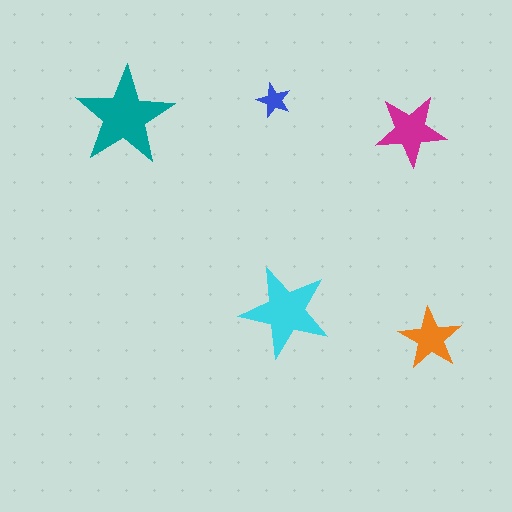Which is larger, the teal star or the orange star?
The teal one.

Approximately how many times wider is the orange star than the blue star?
About 2 times wider.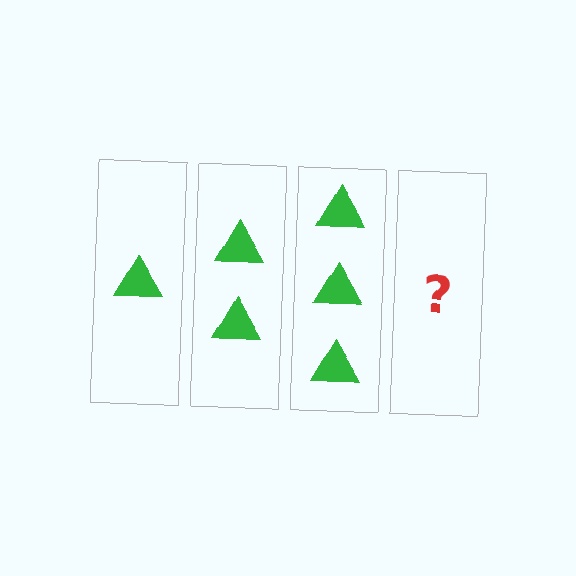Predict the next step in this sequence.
The next step is 4 triangles.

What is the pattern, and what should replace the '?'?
The pattern is that each step adds one more triangle. The '?' should be 4 triangles.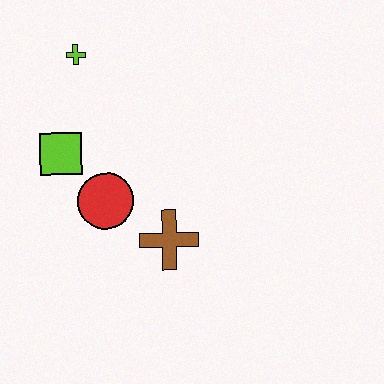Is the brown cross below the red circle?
Yes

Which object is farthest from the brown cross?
The lime cross is farthest from the brown cross.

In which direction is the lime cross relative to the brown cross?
The lime cross is above the brown cross.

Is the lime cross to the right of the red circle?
No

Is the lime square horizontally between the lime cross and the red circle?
No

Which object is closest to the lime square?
The red circle is closest to the lime square.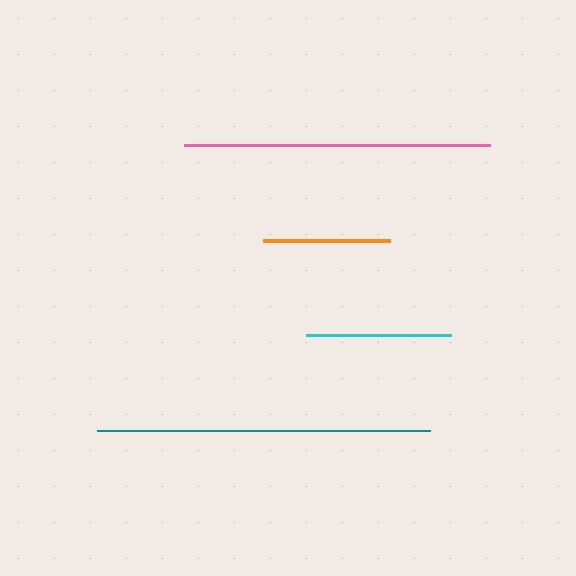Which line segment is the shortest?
The orange line is the shortest at approximately 127 pixels.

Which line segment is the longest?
The teal line is the longest at approximately 333 pixels.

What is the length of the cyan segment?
The cyan segment is approximately 145 pixels long.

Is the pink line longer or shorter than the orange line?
The pink line is longer than the orange line.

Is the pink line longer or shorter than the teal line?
The teal line is longer than the pink line.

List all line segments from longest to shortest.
From longest to shortest: teal, pink, cyan, orange.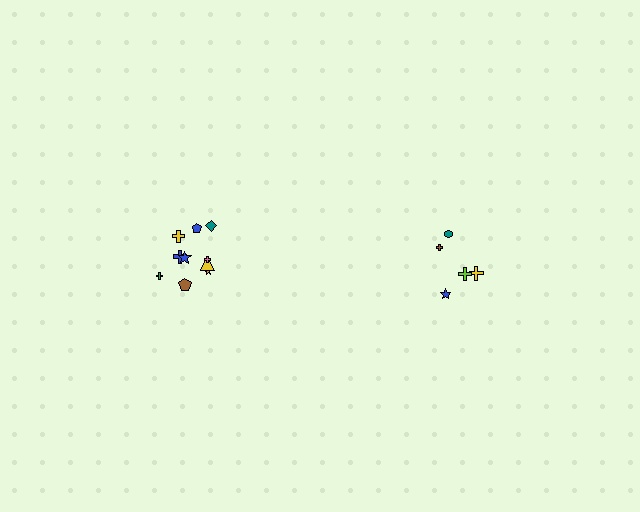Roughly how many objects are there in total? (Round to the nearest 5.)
Roughly 15 objects in total.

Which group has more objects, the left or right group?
The left group.